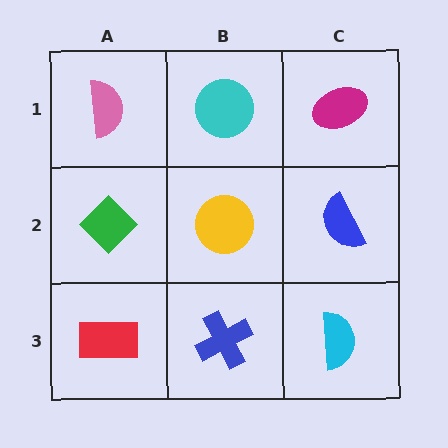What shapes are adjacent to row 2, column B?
A cyan circle (row 1, column B), a blue cross (row 3, column B), a green diamond (row 2, column A), a blue semicircle (row 2, column C).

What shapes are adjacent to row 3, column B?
A yellow circle (row 2, column B), a red rectangle (row 3, column A), a cyan semicircle (row 3, column C).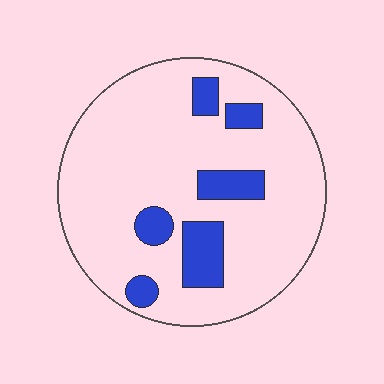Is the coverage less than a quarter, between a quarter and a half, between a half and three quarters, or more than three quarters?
Less than a quarter.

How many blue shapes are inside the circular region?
6.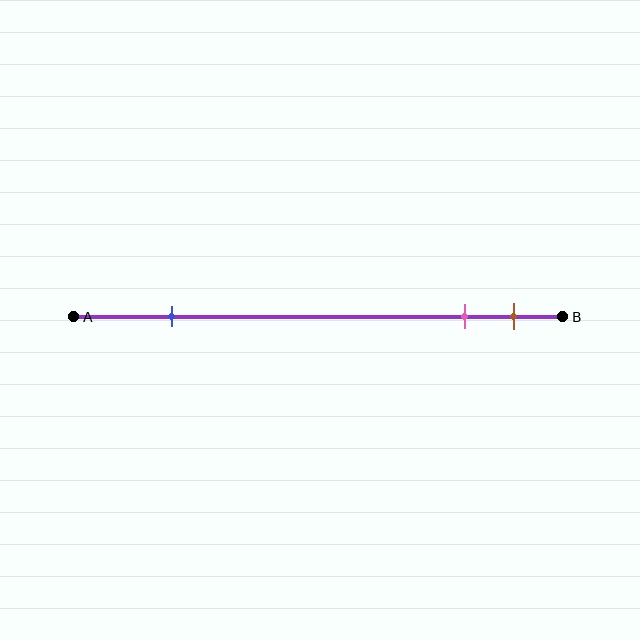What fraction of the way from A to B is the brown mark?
The brown mark is approximately 90% (0.9) of the way from A to B.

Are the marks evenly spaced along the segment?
No, the marks are not evenly spaced.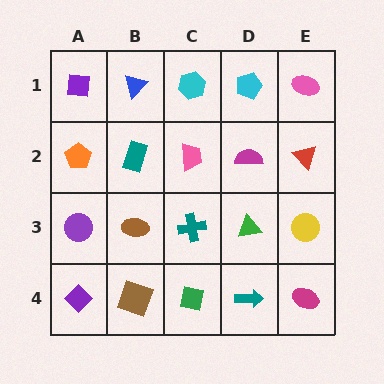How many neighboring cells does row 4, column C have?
3.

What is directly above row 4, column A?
A purple circle.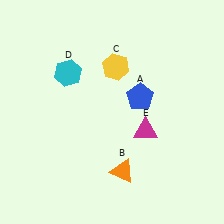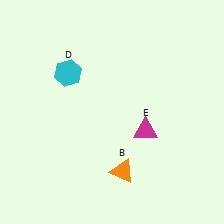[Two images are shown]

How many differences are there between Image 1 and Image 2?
There are 2 differences between the two images.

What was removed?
The blue pentagon (A), the yellow hexagon (C) were removed in Image 2.